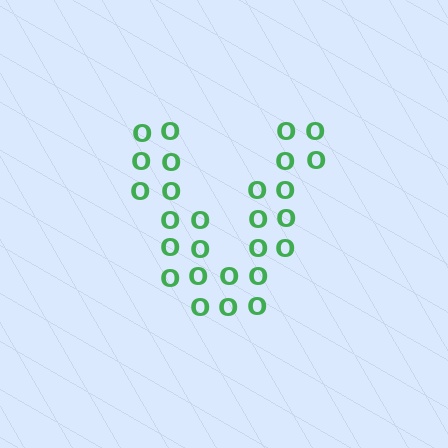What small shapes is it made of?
It is made of small letter O's.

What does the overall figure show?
The overall figure shows the letter V.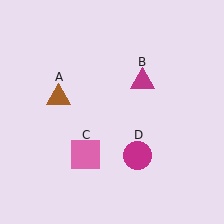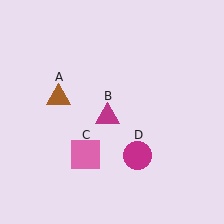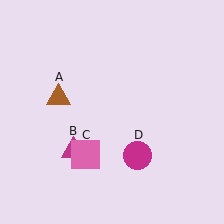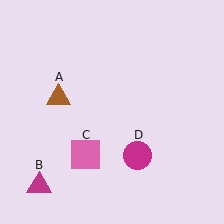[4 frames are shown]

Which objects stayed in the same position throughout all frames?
Brown triangle (object A) and pink square (object C) and magenta circle (object D) remained stationary.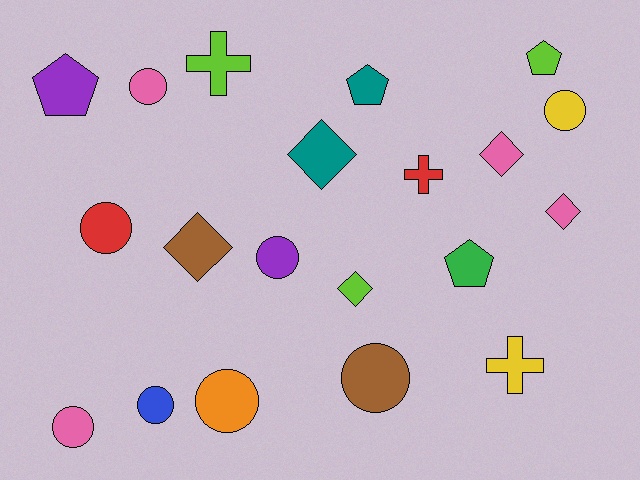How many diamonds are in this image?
There are 5 diamonds.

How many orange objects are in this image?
There is 1 orange object.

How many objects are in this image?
There are 20 objects.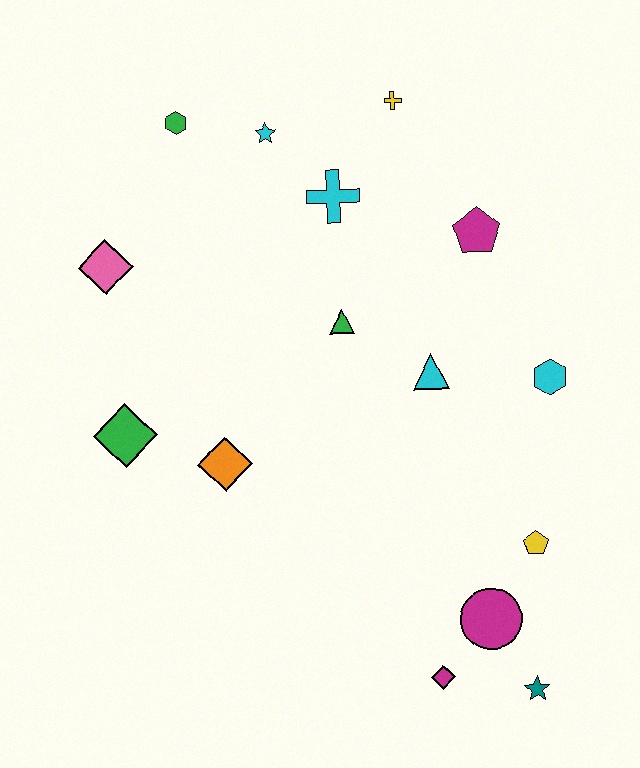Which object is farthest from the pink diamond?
The teal star is farthest from the pink diamond.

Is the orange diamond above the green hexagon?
No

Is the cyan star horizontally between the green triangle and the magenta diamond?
No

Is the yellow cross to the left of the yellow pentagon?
Yes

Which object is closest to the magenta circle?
The magenta diamond is closest to the magenta circle.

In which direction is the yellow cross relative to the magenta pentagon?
The yellow cross is above the magenta pentagon.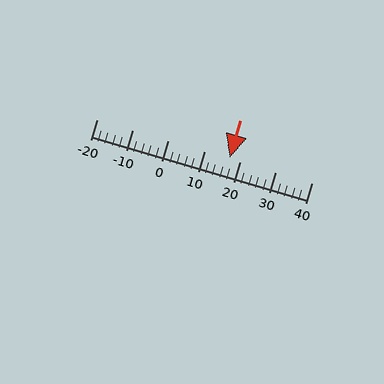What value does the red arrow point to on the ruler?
The red arrow points to approximately 17.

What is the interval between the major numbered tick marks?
The major tick marks are spaced 10 units apart.